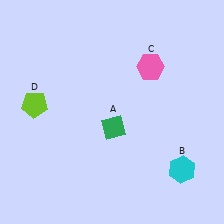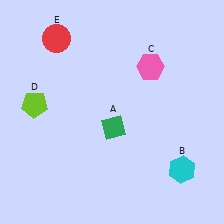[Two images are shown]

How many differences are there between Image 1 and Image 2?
There is 1 difference between the two images.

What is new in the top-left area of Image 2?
A red circle (E) was added in the top-left area of Image 2.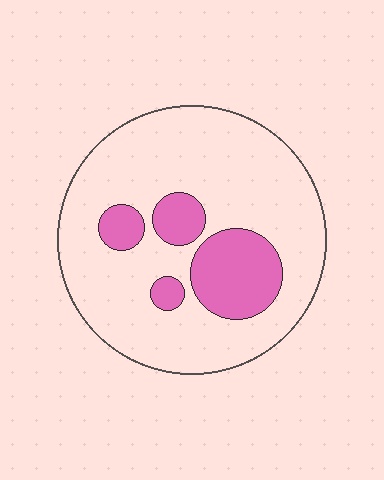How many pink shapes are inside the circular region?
4.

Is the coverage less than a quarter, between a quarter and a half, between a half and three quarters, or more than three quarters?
Less than a quarter.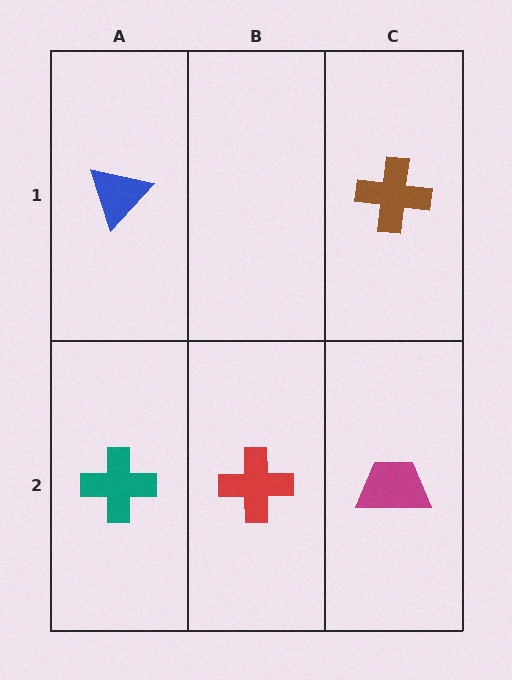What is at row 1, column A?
A blue triangle.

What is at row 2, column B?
A red cross.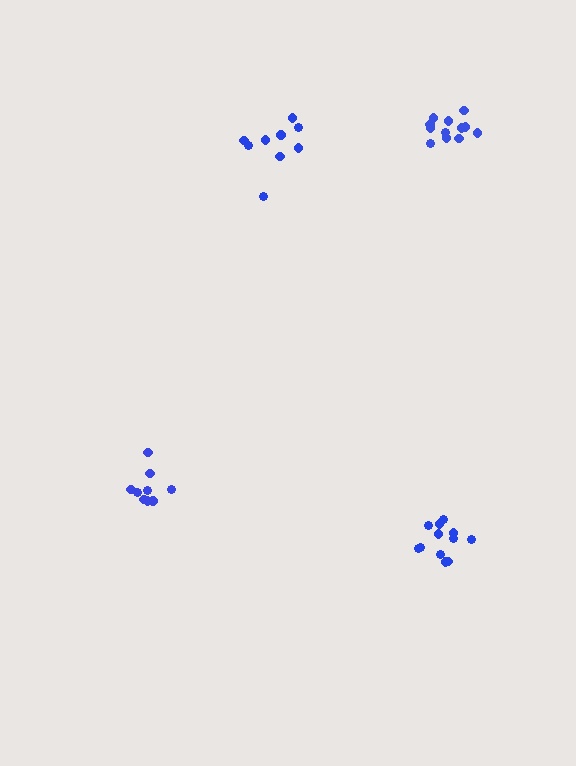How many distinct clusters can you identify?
There are 4 distinct clusters.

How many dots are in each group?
Group 1: 12 dots, Group 2: 9 dots, Group 3: 12 dots, Group 4: 9 dots (42 total).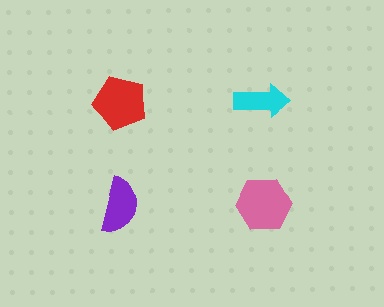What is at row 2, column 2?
A pink hexagon.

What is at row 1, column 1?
A red pentagon.